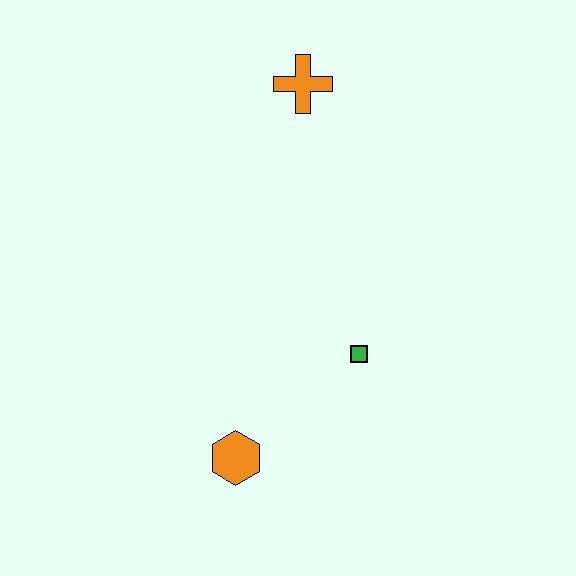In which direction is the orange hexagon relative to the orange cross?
The orange hexagon is below the orange cross.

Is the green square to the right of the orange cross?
Yes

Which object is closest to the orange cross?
The green square is closest to the orange cross.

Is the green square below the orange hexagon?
No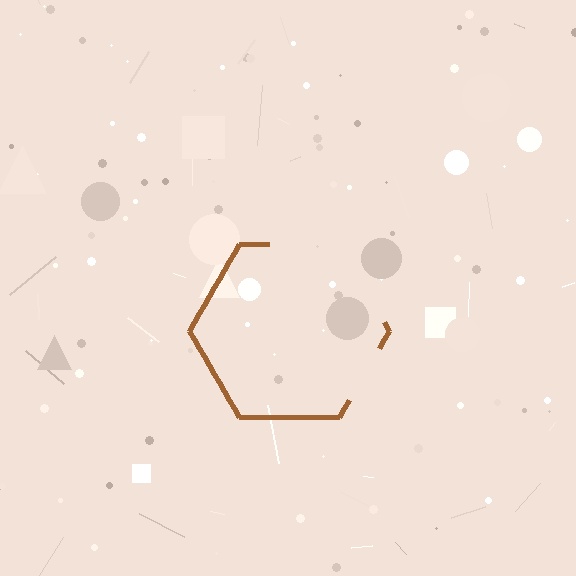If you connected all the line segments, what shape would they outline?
They would outline a hexagon.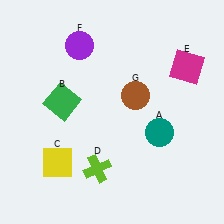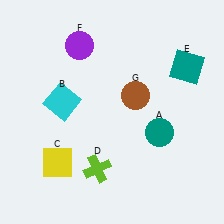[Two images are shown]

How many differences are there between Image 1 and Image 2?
There are 2 differences between the two images.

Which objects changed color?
B changed from green to cyan. E changed from magenta to teal.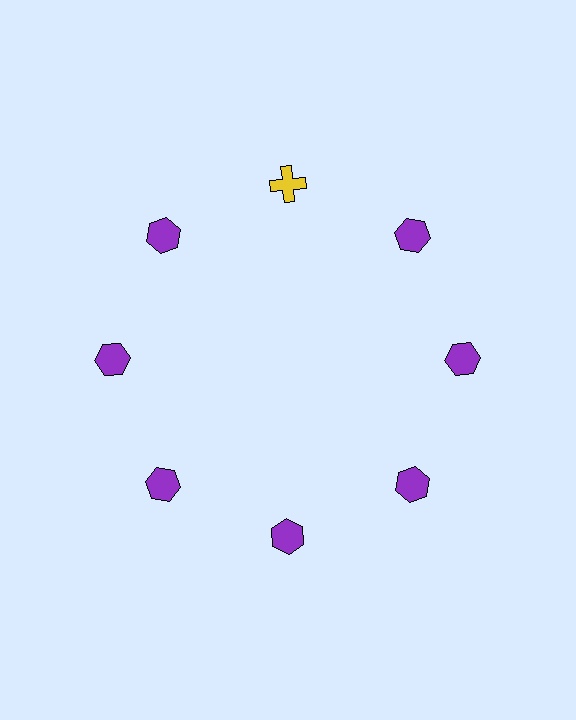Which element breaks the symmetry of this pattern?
The yellow cross at roughly the 12 o'clock position breaks the symmetry. All other shapes are purple hexagons.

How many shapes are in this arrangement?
There are 8 shapes arranged in a ring pattern.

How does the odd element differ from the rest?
It differs in both color (yellow instead of purple) and shape (cross instead of hexagon).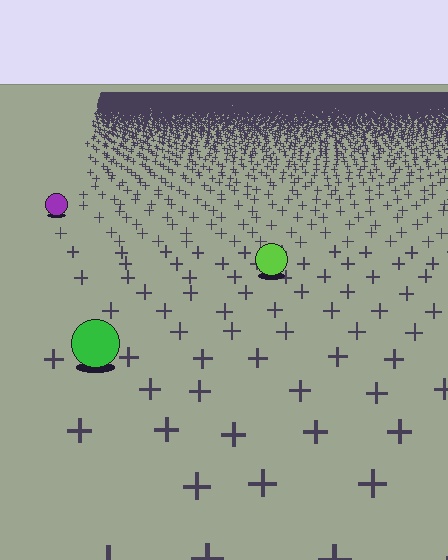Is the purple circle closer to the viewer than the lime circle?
No. The lime circle is closer — you can tell from the texture gradient: the ground texture is coarser near it.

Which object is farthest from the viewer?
The purple circle is farthest from the viewer. It appears smaller and the ground texture around it is denser.